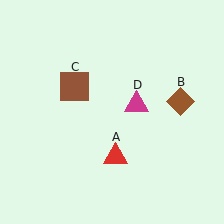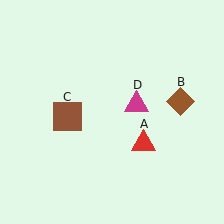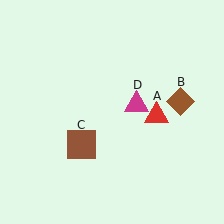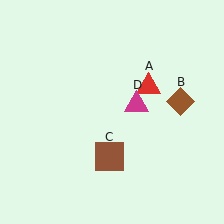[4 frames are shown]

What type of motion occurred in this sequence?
The red triangle (object A), brown square (object C) rotated counterclockwise around the center of the scene.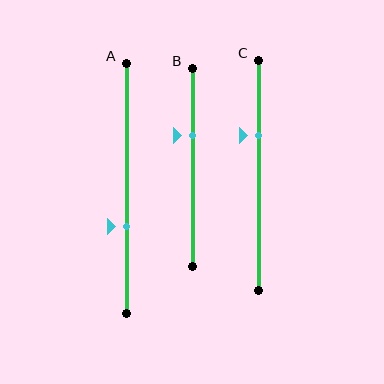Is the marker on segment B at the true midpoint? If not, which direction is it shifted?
No, the marker on segment B is shifted upward by about 16% of the segment length.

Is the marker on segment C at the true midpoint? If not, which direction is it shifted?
No, the marker on segment C is shifted upward by about 17% of the segment length.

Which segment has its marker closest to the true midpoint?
Segment A has its marker closest to the true midpoint.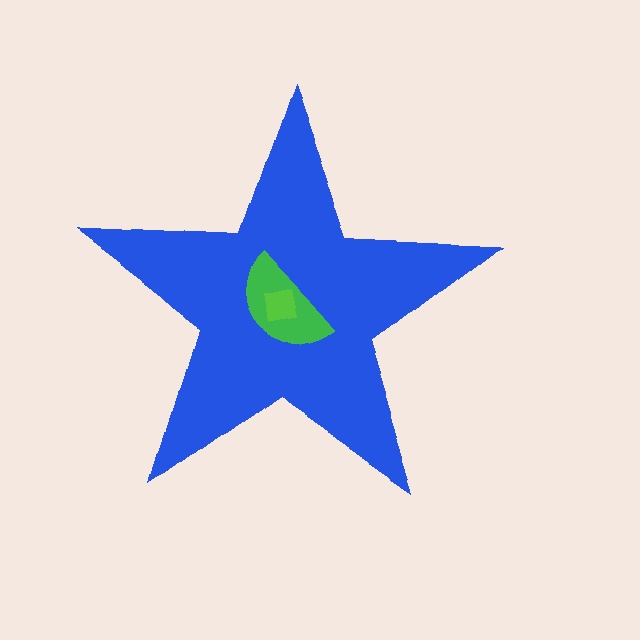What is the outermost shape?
The blue star.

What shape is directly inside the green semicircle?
The lime square.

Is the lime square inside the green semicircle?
Yes.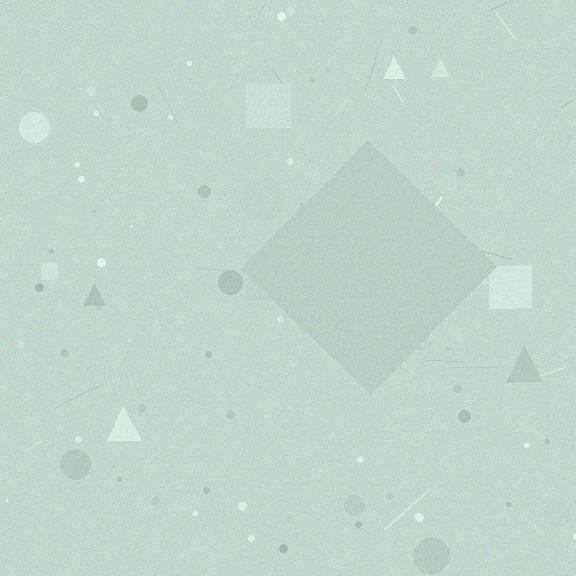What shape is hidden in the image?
A diamond is hidden in the image.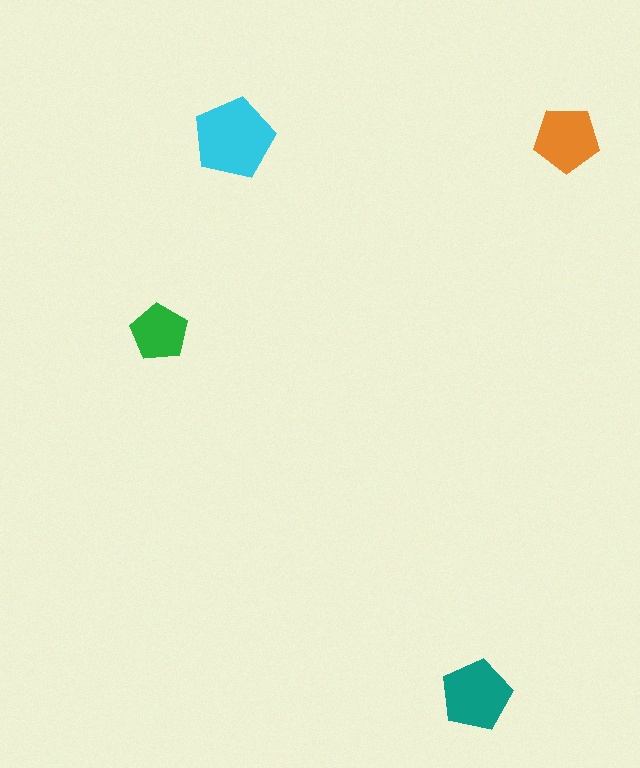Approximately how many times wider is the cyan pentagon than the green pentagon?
About 1.5 times wider.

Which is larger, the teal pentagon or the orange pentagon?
The teal one.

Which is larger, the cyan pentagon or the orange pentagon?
The cyan one.